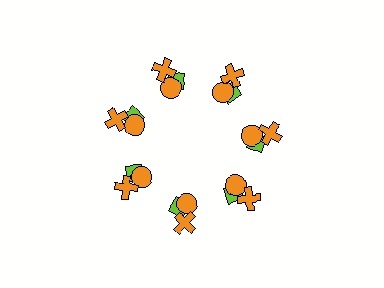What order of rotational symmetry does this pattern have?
This pattern has 7-fold rotational symmetry.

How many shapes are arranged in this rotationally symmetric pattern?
There are 21 shapes, arranged in 7 groups of 3.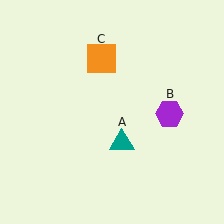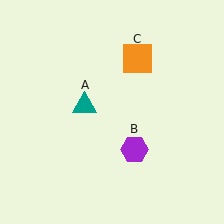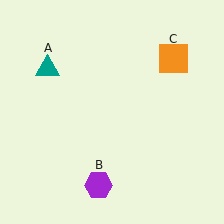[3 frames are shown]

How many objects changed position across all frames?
3 objects changed position: teal triangle (object A), purple hexagon (object B), orange square (object C).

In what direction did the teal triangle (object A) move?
The teal triangle (object A) moved up and to the left.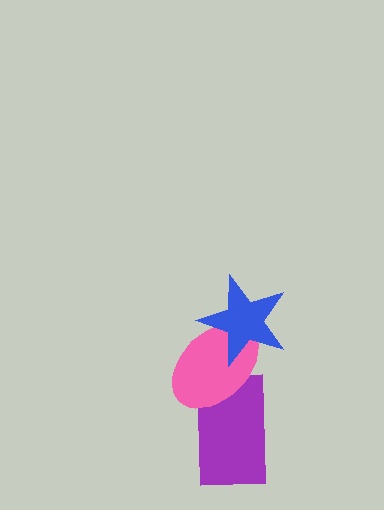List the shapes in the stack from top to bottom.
From top to bottom: the blue star, the pink ellipse, the purple rectangle.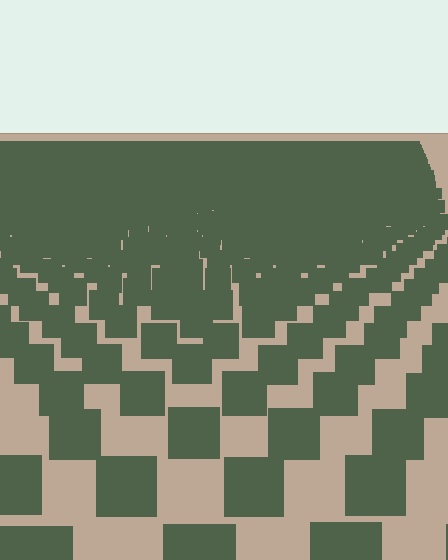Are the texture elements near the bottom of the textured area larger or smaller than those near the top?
Larger. Near the bottom, elements are closer to the viewer and appear at a bigger on-screen size.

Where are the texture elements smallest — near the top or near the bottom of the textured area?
Near the top.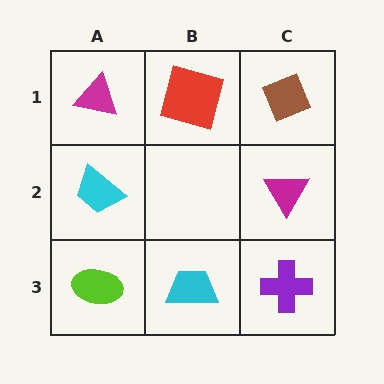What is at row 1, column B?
A red square.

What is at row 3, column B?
A cyan trapezoid.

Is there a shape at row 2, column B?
No, that cell is empty.